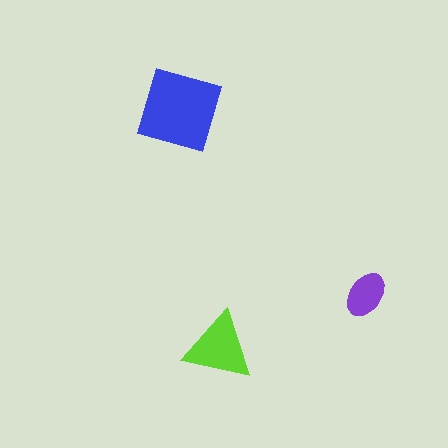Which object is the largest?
The blue diamond.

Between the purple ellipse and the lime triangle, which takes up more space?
The lime triangle.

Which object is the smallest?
The purple ellipse.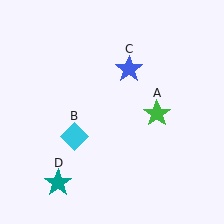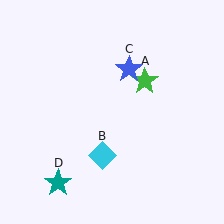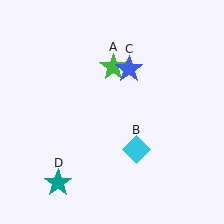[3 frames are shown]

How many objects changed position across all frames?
2 objects changed position: green star (object A), cyan diamond (object B).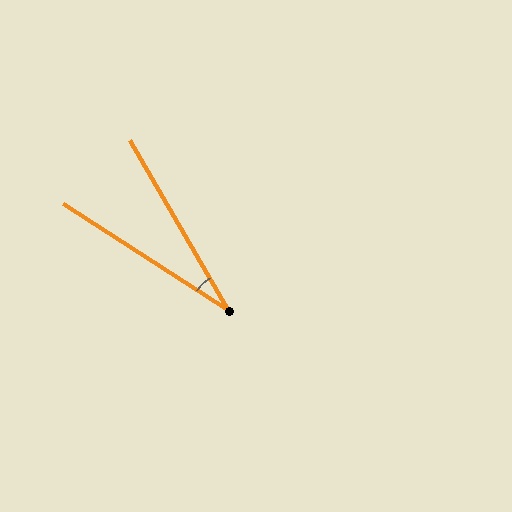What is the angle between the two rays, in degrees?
Approximately 27 degrees.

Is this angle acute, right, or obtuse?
It is acute.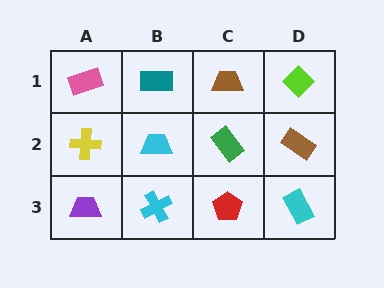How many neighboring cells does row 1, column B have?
3.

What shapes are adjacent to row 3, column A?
A yellow cross (row 2, column A), a cyan cross (row 3, column B).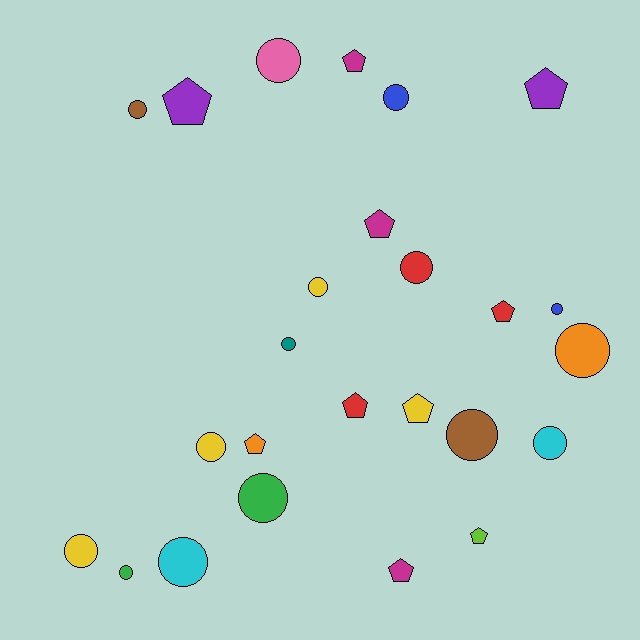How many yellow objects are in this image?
There are 4 yellow objects.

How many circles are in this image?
There are 15 circles.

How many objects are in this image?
There are 25 objects.